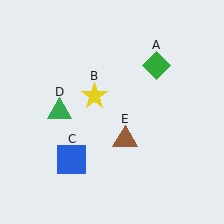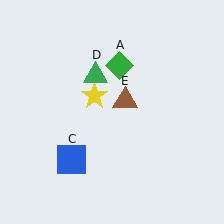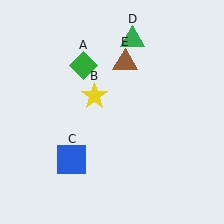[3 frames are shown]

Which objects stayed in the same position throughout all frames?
Yellow star (object B) and blue square (object C) remained stationary.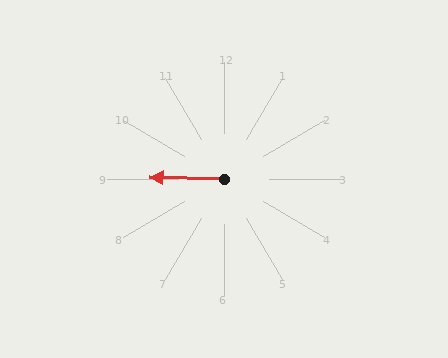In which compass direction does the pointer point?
West.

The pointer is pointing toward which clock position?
Roughly 9 o'clock.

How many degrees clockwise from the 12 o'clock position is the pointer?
Approximately 271 degrees.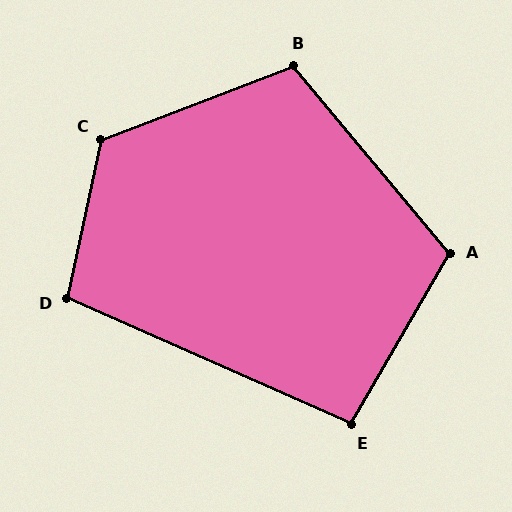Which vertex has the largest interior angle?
C, at approximately 123 degrees.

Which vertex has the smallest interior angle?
E, at approximately 96 degrees.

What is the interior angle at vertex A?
Approximately 110 degrees (obtuse).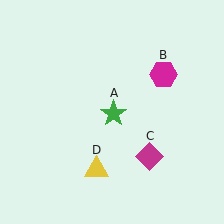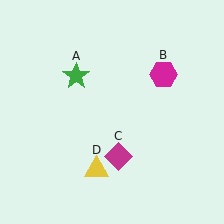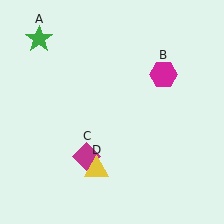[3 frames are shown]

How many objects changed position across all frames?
2 objects changed position: green star (object A), magenta diamond (object C).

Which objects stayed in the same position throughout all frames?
Magenta hexagon (object B) and yellow triangle (object D) remained stationary.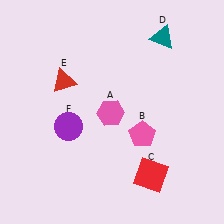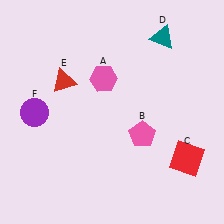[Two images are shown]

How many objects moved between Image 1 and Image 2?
3 objects moved between the two images.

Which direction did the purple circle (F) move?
The purple circle (F) moved left.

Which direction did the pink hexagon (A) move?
The pink hexagon (A) moved up.